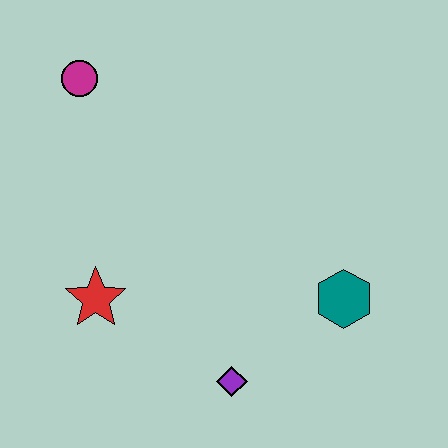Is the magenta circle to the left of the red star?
Yes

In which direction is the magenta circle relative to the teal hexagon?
The magenta circle is to the left of the teal hexagon.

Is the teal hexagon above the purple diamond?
Yes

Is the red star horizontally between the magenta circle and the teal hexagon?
Yes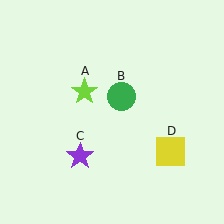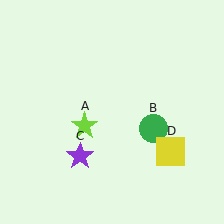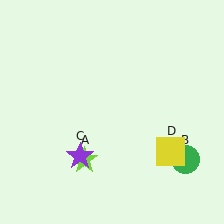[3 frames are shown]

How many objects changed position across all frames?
2 objects changed position: lime star (object A), green circle (object B).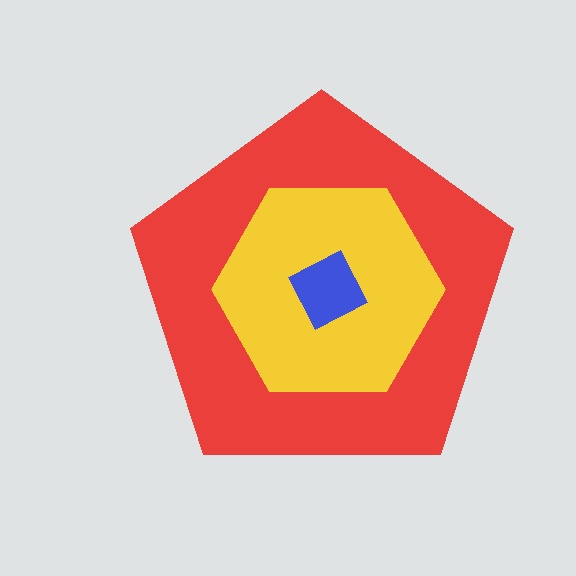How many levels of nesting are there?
3.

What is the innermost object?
The blue square.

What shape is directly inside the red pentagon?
The yellow hexagon.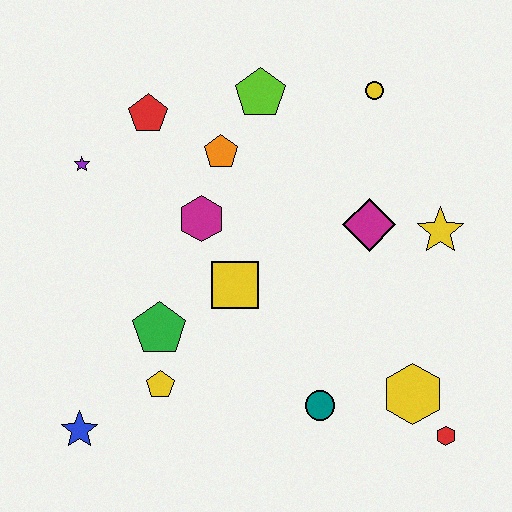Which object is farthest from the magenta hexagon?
The red hexagon is farthest from the magenta hexagon.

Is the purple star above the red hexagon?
Yes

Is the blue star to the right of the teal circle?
No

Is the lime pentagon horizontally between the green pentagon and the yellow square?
No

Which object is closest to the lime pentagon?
The orange pentagon is closest to the lime pentagon.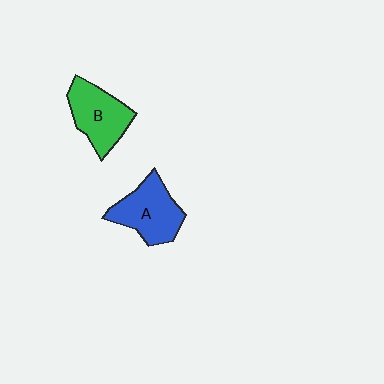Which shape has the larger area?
Shape A (blue).